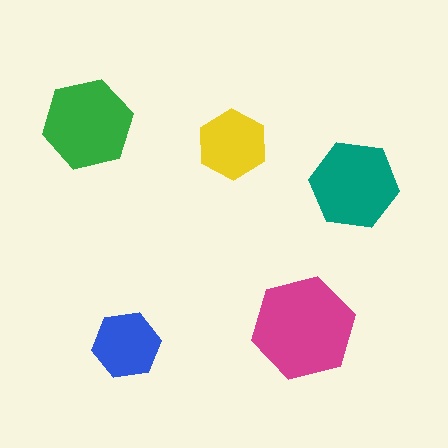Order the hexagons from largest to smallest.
the magenta one, the green one, the teal one, the yellow one, the blue one.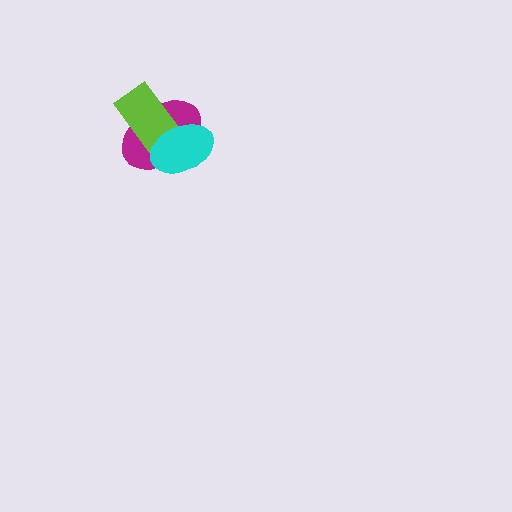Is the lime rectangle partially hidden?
Yes, it is partially covered by another shape.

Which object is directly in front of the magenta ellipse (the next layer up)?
The lime rectangle is directly in front of the magenta ellipse.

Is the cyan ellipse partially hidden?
No, no other shape covers it.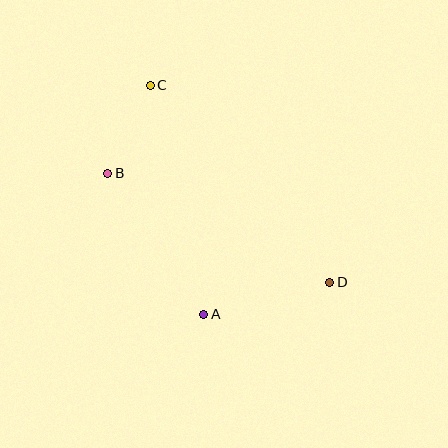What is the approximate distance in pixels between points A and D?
The distance between A and D is approximately 130 pixels.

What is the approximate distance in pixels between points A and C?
The distance between A and C is approximately 235 pixels.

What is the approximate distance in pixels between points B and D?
The distance between B and D is approximately 247 pixels.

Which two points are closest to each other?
Points B and C are closest to each other.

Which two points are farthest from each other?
Points C and D are farthest from each other.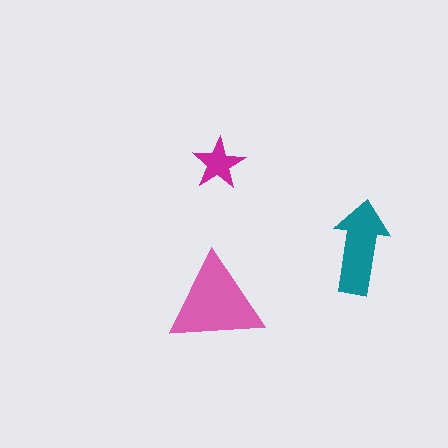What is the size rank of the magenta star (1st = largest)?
3rd.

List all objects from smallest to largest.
The magenta star, the teal arrow, the pink triangle.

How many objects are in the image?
There are 3 objects in the image.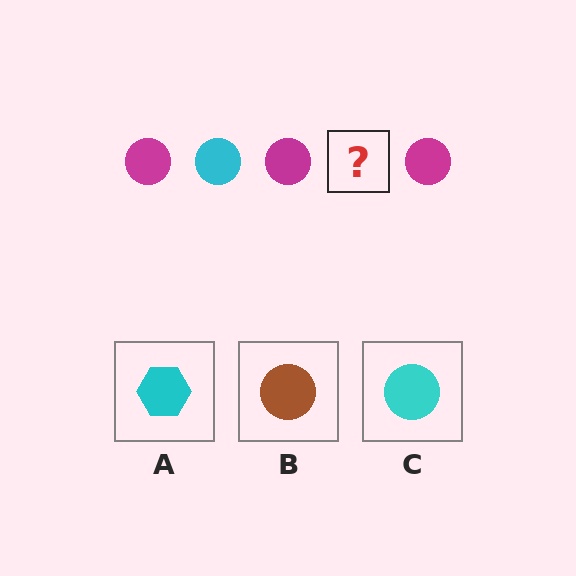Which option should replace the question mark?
Option C.